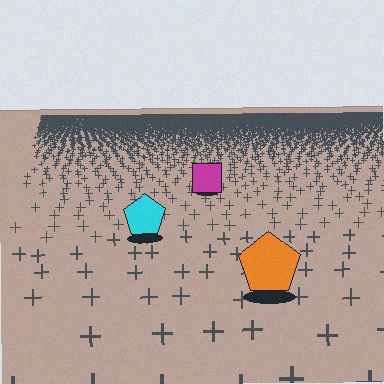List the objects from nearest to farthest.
From nearest to farthest: the orange pentagon, the cyan pentagon, the magenta square.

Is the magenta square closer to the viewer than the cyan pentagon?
No. The cyan pentagon is closer — you can tell from the texture gradient: the ground texture is coarser near it.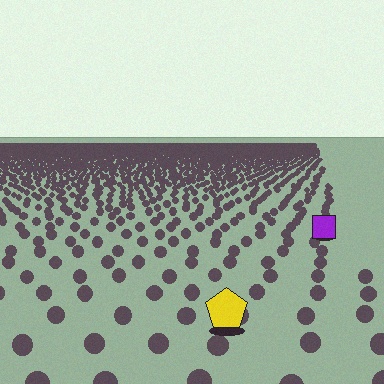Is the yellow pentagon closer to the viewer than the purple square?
Yes. The yellow pentagon is closer — you can tell from the texture gradient: the ground texture is coarser near it.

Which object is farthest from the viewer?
The purple square is farthest from the viewer. It appears smaller and the ground texture around it is denser.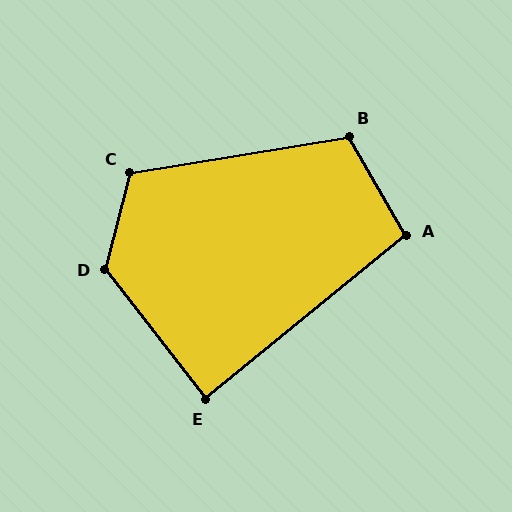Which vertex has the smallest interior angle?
E, at approximately 89 degrees.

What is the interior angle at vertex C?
Approximately 113 degrees (obtuse).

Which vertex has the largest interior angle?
D, at approximately 128 degrees.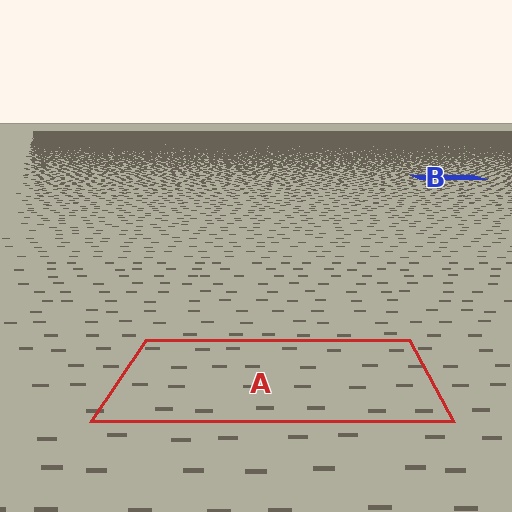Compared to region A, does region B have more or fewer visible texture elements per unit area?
Region B has more texture elements per unit area — they are packed more densely because it is farther away.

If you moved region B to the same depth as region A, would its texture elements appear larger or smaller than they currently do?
They would appear larger. At a closer depth, the same texture elements are projected at a bigger on-screen size.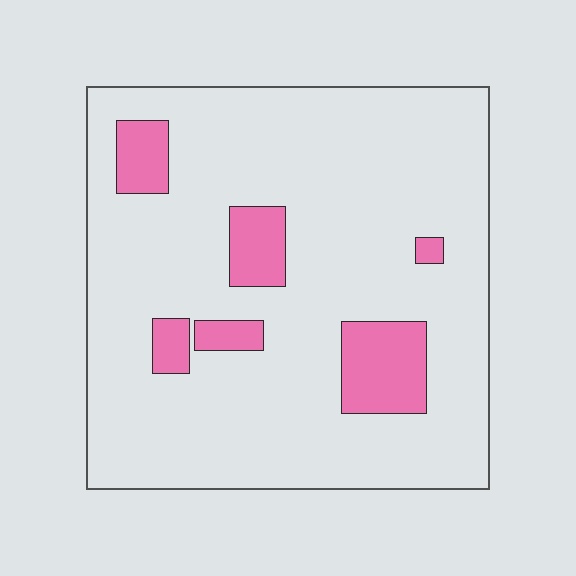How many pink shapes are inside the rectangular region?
6.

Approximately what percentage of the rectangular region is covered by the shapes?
Approximately 15%.